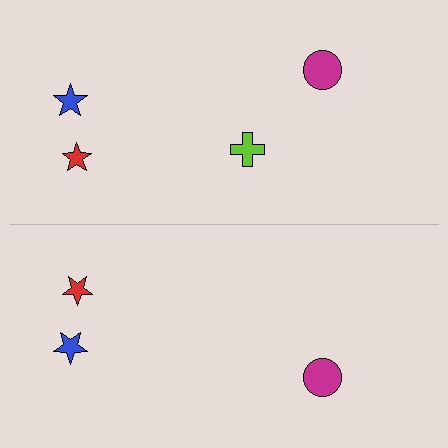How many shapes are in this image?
There are 7 shapes in this image.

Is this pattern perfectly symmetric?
No, the pattern is not perfectly symmetric. A lime cross is missing from the bottom side.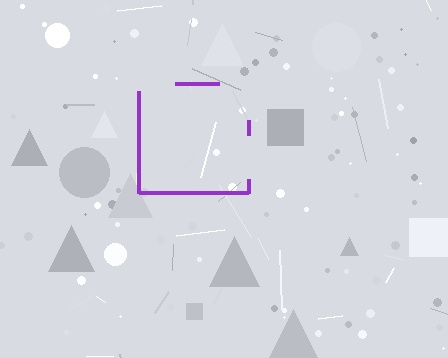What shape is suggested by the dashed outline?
The dashed outline suggests a square.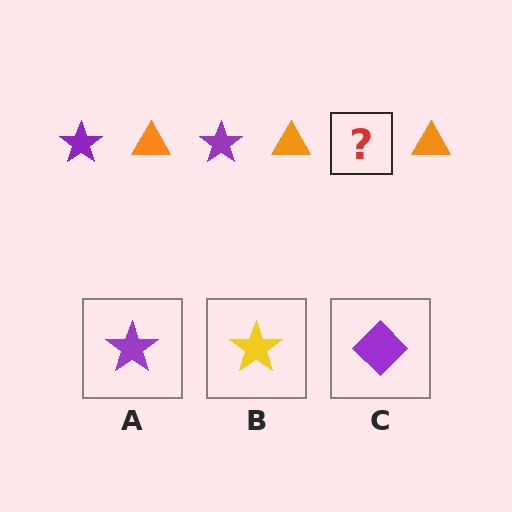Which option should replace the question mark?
Option A.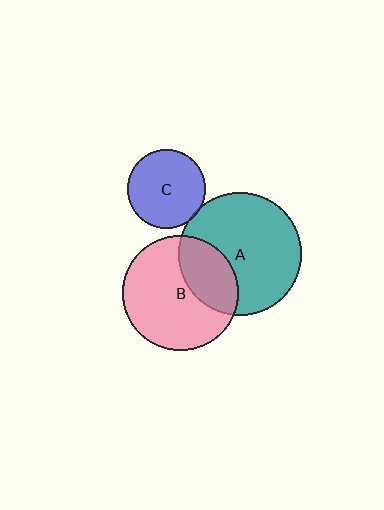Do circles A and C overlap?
Yes.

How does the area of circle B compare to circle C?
Approximately 2.2 times.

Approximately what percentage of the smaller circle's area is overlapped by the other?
Approximately 5%.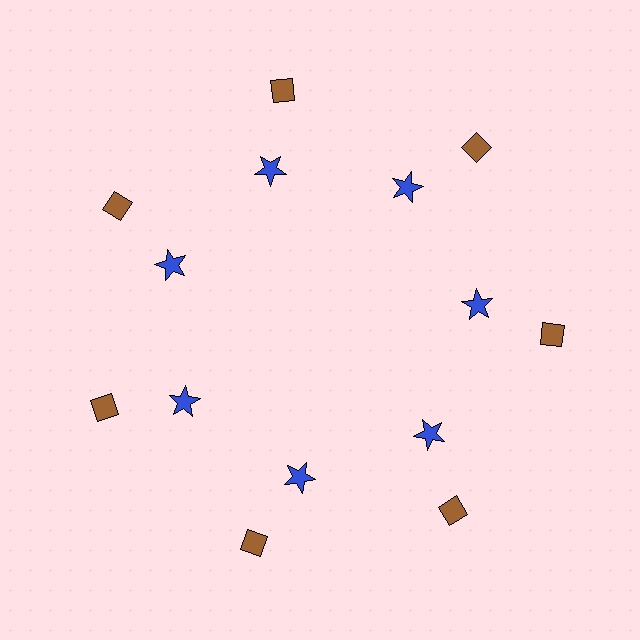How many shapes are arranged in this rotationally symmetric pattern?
There are 14 shapes, arranged in 7 groups of 2.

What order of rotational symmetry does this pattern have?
This pattern has 7-fold rotational symmetry.